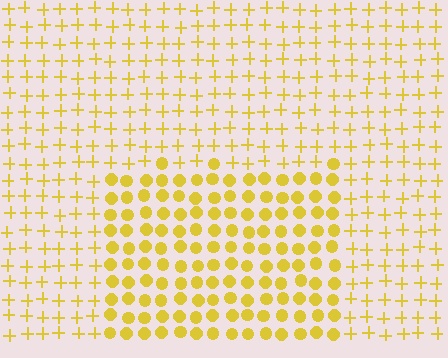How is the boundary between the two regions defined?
The boundary is defined by a change in element shape: circles inside vs. plus signs outside. All elements share the same color and spacing.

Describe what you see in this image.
The image is filled with small yellow elements arranged in a uniform grid. A rectangle-shaped region contains circles, while the surrounding area contains plus signs. The boundary is defined purely by the change in element shape.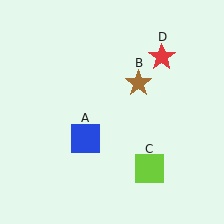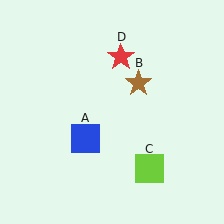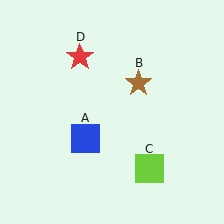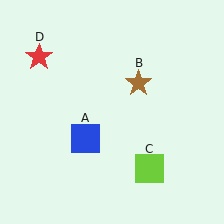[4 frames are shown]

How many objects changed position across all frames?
1 object changed position: red star (object D).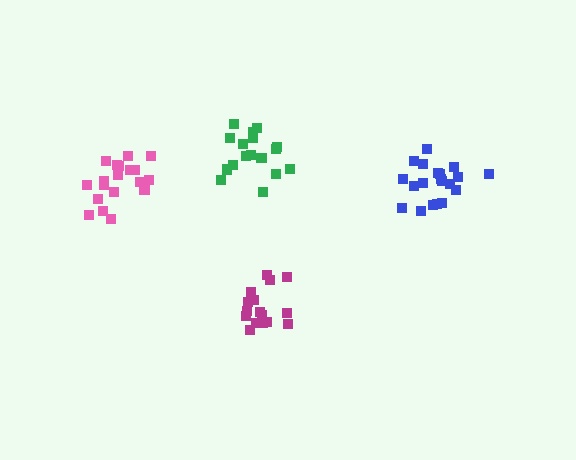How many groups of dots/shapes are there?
There are 4 groups.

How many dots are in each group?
Group 1: 20 dots, Group 2: 18 dots, Group 3: 16 dots, Group 4: 19 dots (73 total).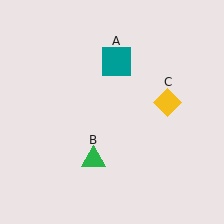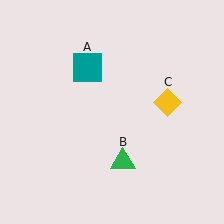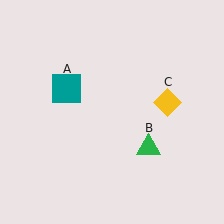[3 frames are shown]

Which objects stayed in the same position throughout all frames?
Yellow diamond (object C) remained stationary.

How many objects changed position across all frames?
2 objects changed position: teal square (object A), green triangle (object B).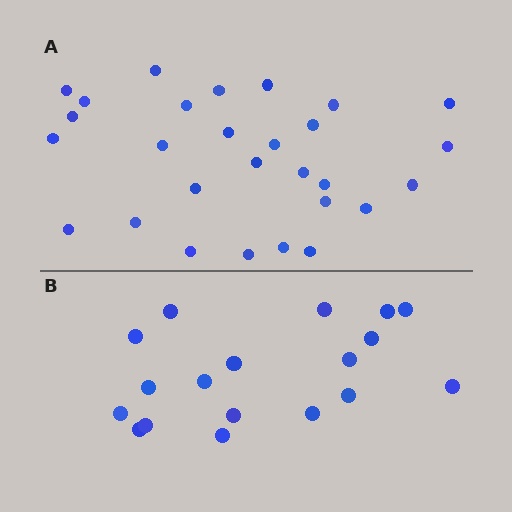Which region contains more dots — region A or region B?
Region A (the top region) has more dots.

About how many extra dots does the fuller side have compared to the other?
Region A has roughly 10 or so more dots than region B.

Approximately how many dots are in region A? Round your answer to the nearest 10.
About 30 dots. (The exact count is 28, which rounds to 30.)